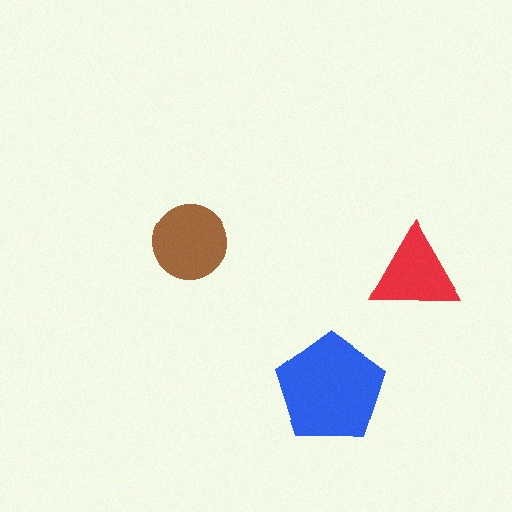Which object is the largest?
The blue pentagon.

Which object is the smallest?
The red triangle.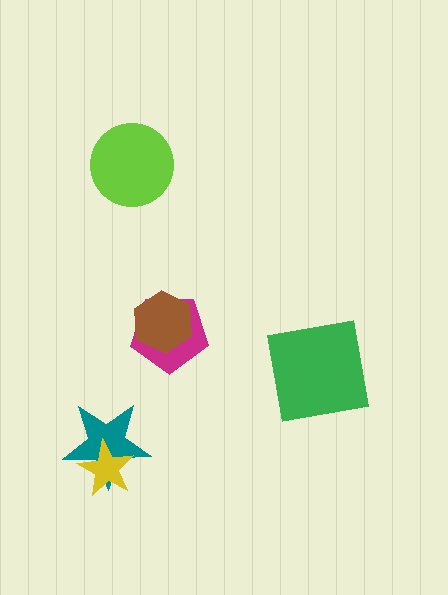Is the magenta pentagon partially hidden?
Yes, it is partially covered by another shape.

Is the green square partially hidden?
No, no other shape covers it.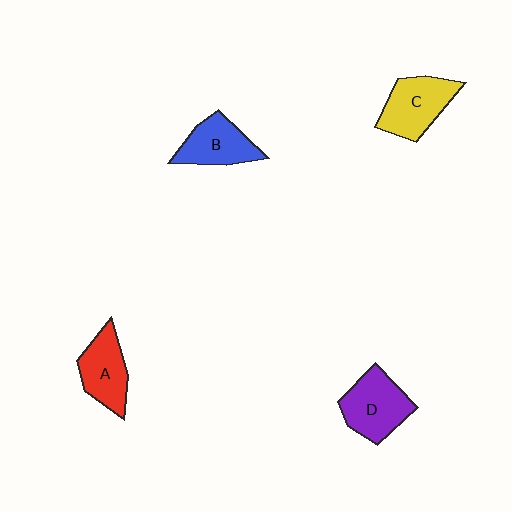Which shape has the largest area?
Shape D (purple).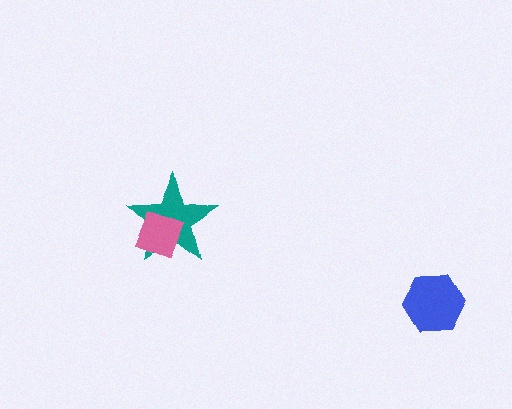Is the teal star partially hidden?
Yes, it is partially covered by another shape.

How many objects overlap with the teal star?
1 object overlaps with the teal star.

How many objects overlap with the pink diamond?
1 object overlaps with the pink diamond.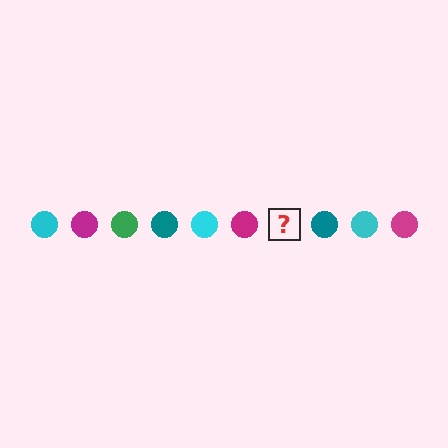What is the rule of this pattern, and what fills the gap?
The rule is that the pattern cycles through cyan, magenta, green, teal circles. The gap should be filled with a green circle.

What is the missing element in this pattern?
The missing element is a green circle.